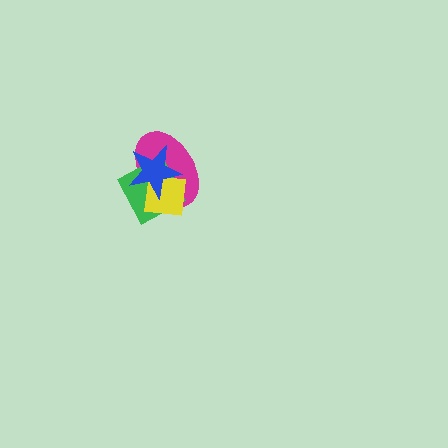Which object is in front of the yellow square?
The blue star is in front of the yellow square.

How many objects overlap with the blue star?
3 objects overlap with the blue star.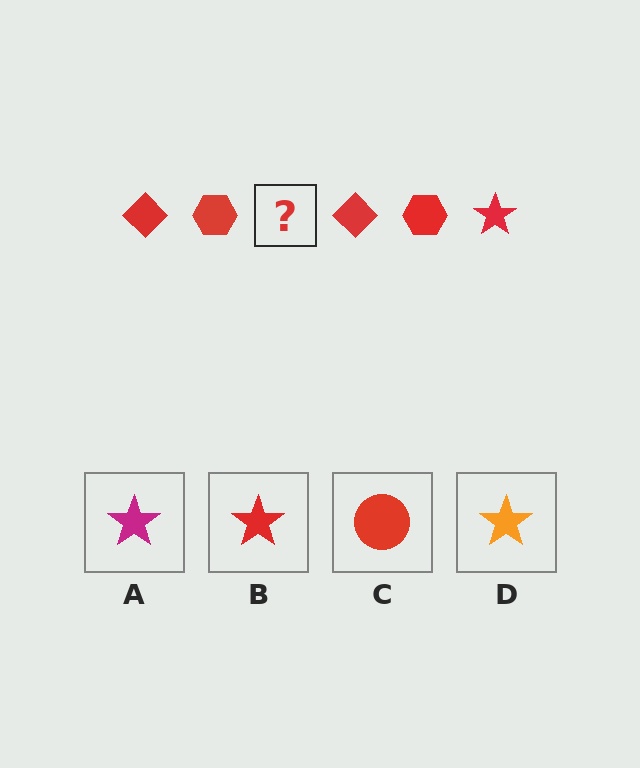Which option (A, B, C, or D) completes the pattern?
B.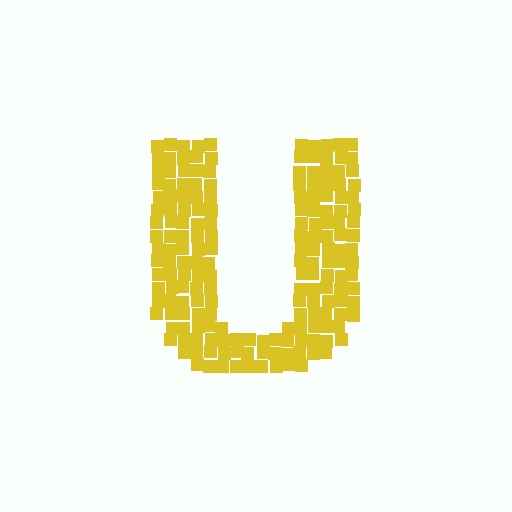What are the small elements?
The small elements are squares.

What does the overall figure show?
The overall figure shows the letter U.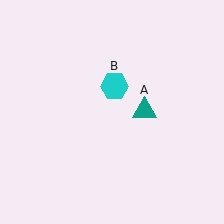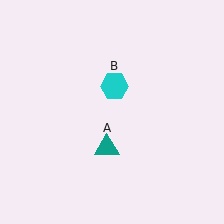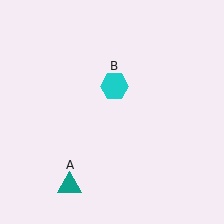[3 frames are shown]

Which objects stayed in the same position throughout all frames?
Cyan hexagon (object B) remained stationary.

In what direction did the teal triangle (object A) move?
The teal triangle (object A) moved down and to the left.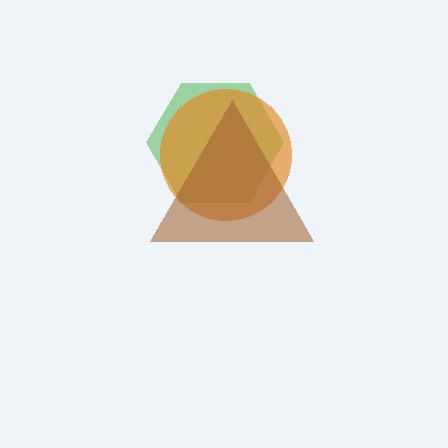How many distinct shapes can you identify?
There are 3 distinct shapes: a green hexagon, an orange circle, a brown triangle.